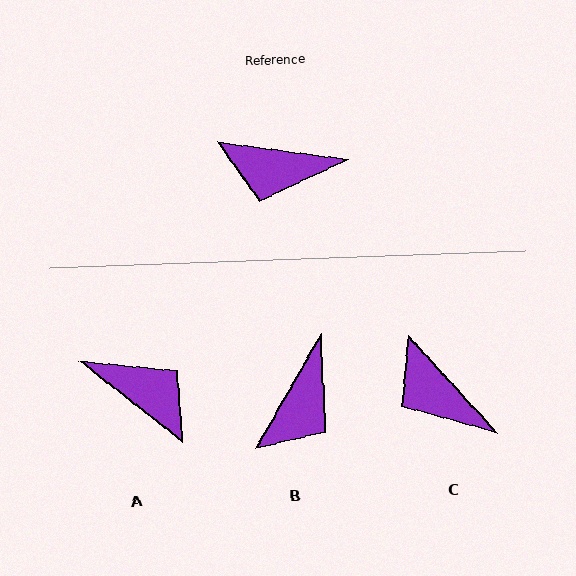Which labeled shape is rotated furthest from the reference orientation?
A, about 149 degrees away.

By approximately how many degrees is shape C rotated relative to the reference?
Approximately 40 degrees clockwise.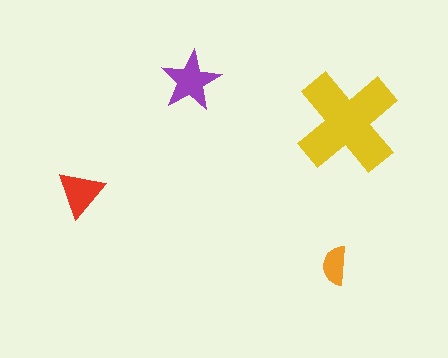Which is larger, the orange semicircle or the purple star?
The purple star.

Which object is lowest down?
The orange semicircle is bottommost.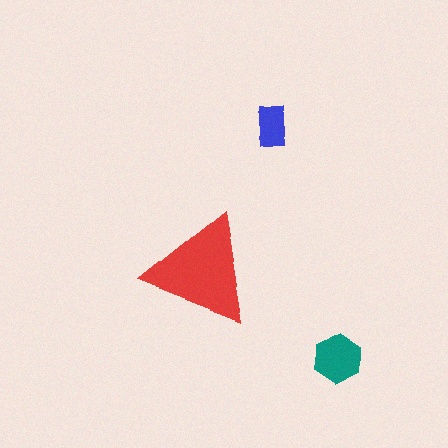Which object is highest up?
The blue rectangle is topmost.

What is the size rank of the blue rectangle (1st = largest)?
3rd.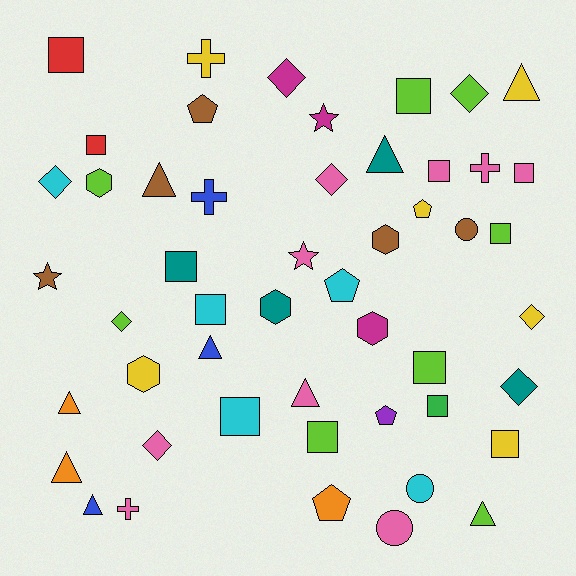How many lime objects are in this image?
There are 8 lime objects.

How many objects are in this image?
There are 50 objects.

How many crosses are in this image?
There are 4 crosses.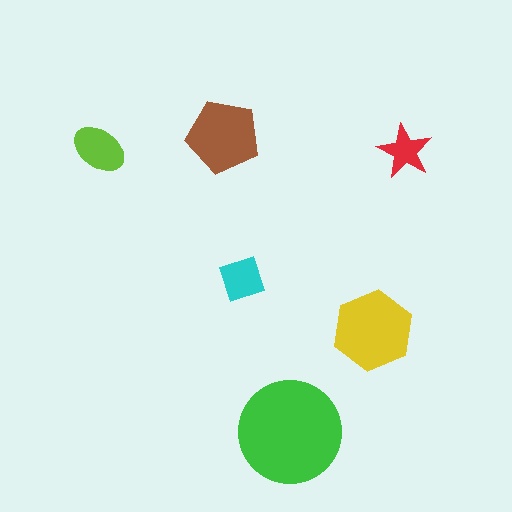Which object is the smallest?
The red star.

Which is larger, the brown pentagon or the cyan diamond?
The brown pentagon.